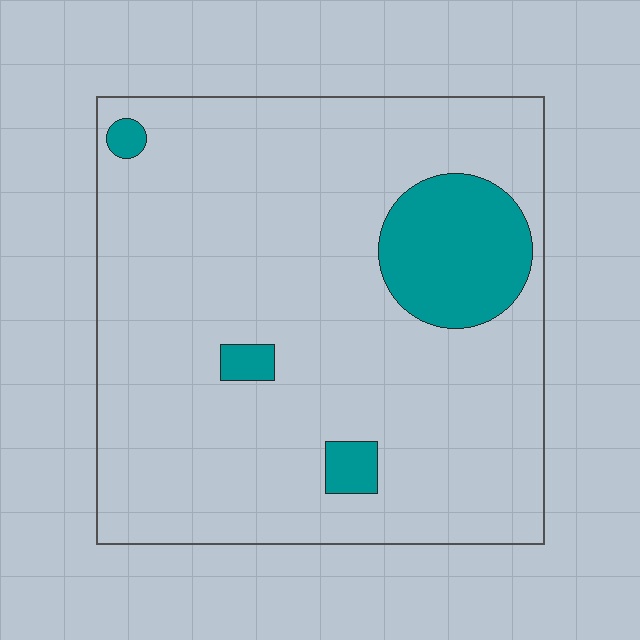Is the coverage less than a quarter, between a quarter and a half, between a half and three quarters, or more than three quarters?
Less than a quarter.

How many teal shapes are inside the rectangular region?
4.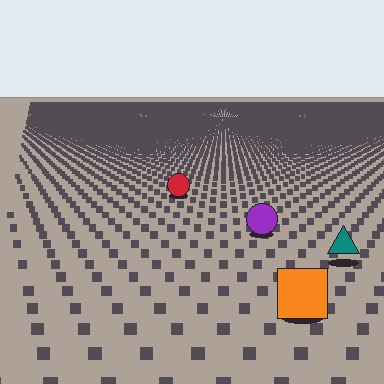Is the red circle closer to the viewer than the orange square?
No. The orange square is closer — you can tell from the texture gradient: the ground texture is coarser near it.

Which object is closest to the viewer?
The orange square is closest. The texture marks near it are larger and more spread out.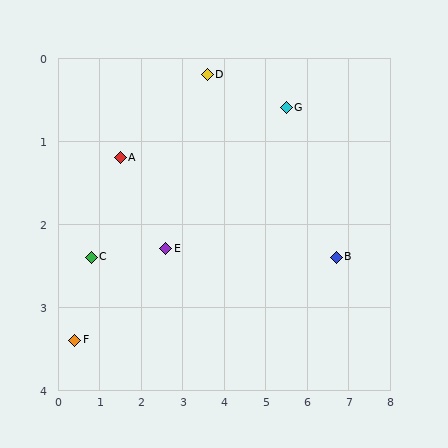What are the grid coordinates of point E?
Point E is at approximately (2.6, 2.3).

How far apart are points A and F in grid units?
Points A and F are about 2.5 grid units apart.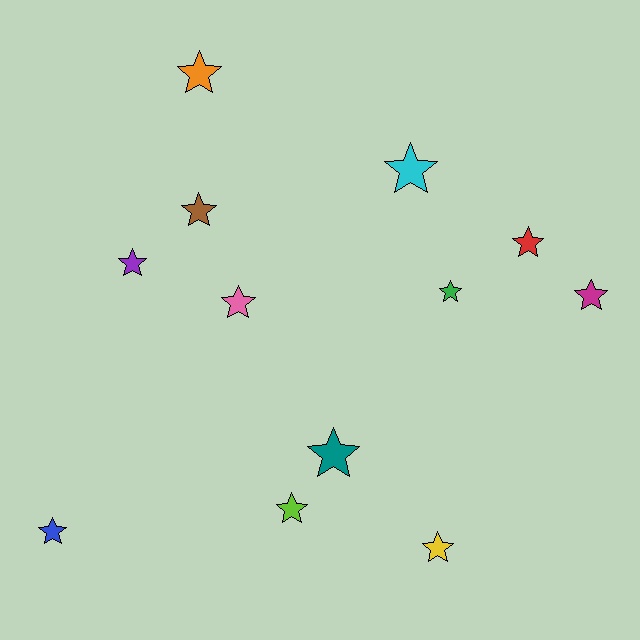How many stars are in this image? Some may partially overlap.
There are 12 stars.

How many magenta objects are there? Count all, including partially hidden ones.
There is 1 magenta object.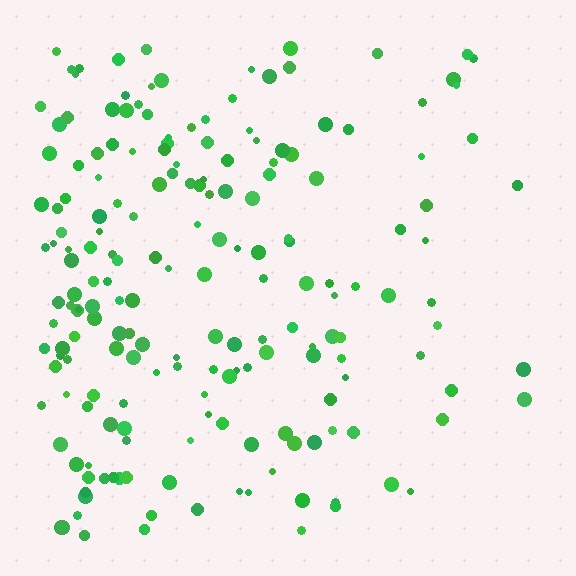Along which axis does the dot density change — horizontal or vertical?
Horizontal.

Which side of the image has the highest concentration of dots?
The left.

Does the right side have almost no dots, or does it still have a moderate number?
Still a moderate number, just noticeably fewer than the left.